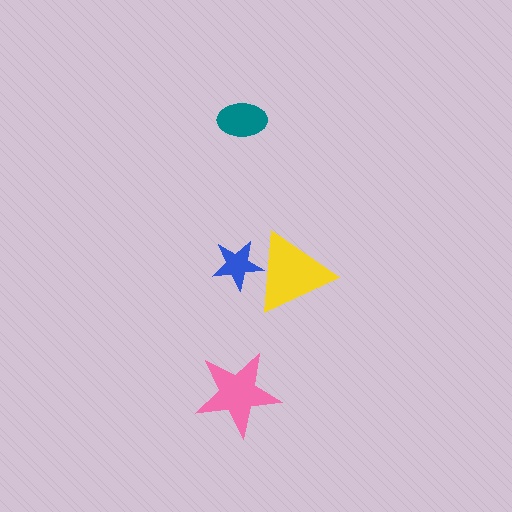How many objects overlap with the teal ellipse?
0 objects overlap with the teal ellipse.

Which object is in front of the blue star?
The yellow triangle is in front of the blue star.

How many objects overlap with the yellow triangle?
1 object overlaps with the yellow triangle.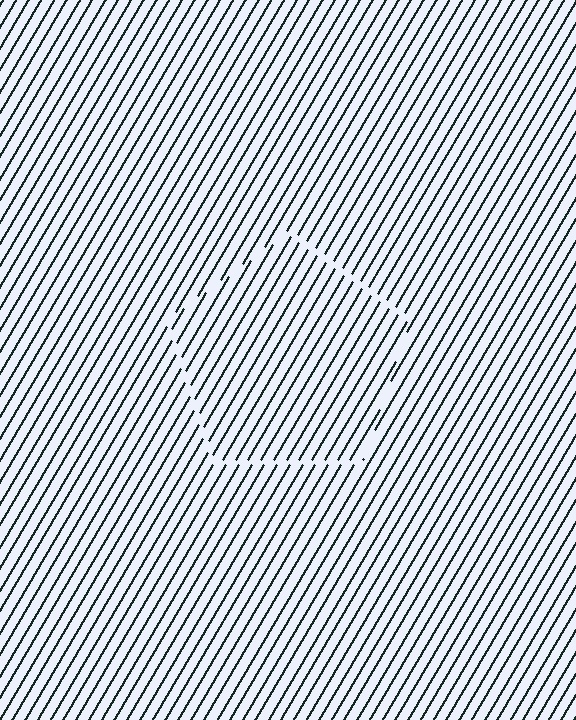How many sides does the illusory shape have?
5 sides — the line-ends trace a pentagon.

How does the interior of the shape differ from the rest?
The interior of the shape contains the same grating, shifted by half a period — the contour is defined by the phase discontinuity where line-ends from the inner and outer gratings abut.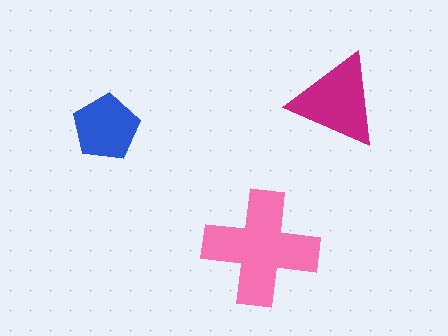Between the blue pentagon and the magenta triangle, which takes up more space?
The magenta triangle.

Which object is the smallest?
The blue pentagon.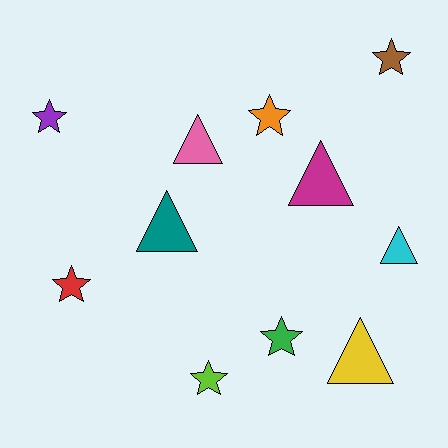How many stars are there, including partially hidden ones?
There are 6 stars.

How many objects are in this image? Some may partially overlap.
There are 11 objects.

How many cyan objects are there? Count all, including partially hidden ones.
There is 1 cyan object.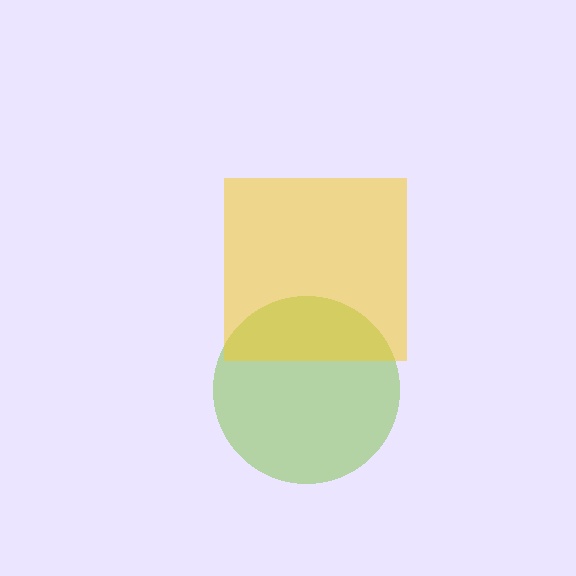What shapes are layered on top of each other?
The layered shapes are: a lime circle, a yellow square.